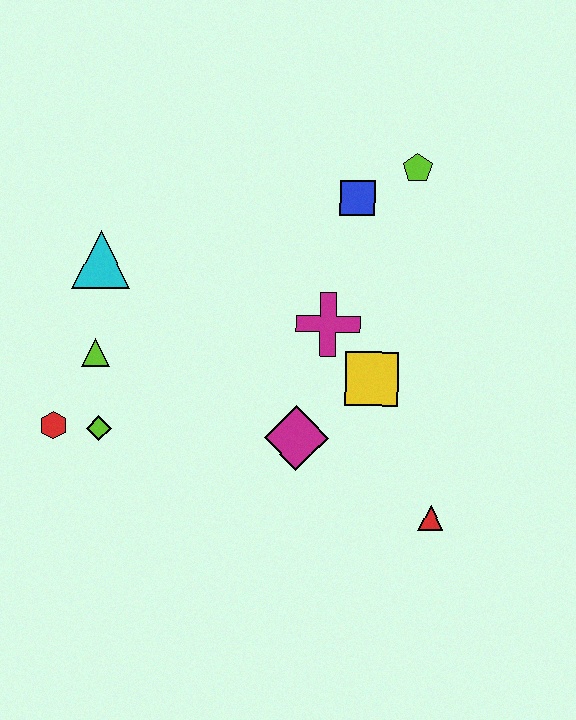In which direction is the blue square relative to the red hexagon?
The blue square is to the right of the red hexagon.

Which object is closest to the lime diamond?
The red hexagon is closest to the lime diamond.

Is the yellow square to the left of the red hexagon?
No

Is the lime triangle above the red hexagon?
Yes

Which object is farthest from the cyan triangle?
The red triangle is farthest from the cyan triangle.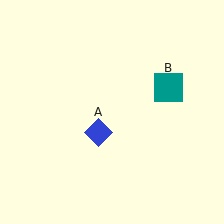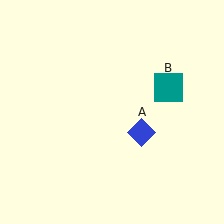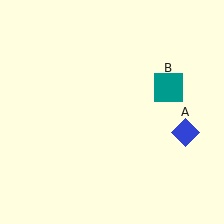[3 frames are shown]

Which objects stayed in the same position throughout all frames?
Teal square (object B) remained stationary.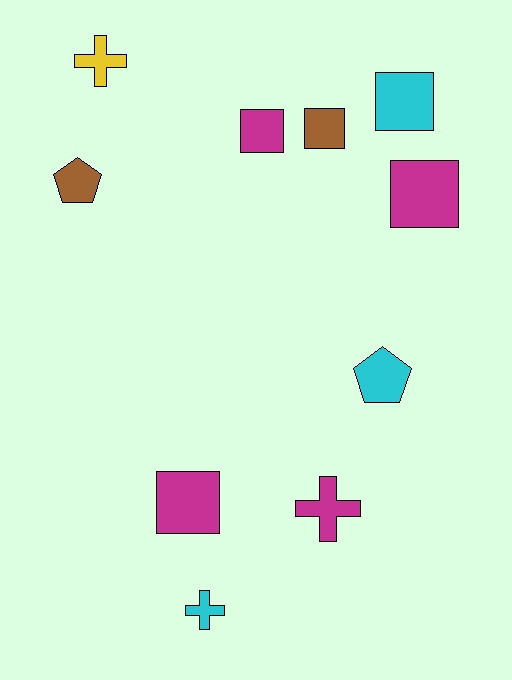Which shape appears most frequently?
Square, with 5 objects.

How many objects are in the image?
There are 10 objects.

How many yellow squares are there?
There are no yellow squares.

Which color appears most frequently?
Magenta, with 4 objects.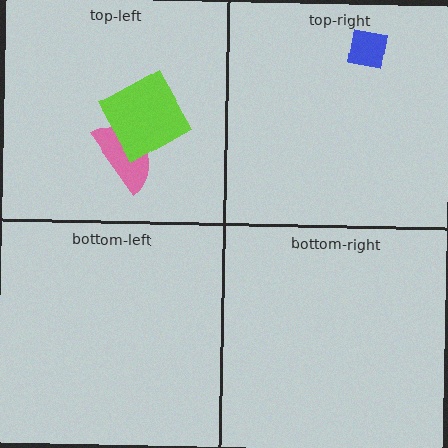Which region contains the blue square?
The top-right region.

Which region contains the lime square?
The top-left region.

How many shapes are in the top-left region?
2.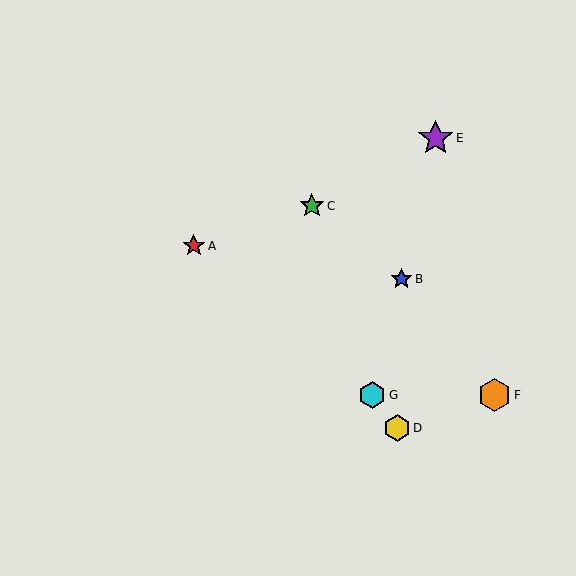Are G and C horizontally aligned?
No, G is at y≈395 and C is at y≈206.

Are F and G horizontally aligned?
Yes, both are at y≈395.